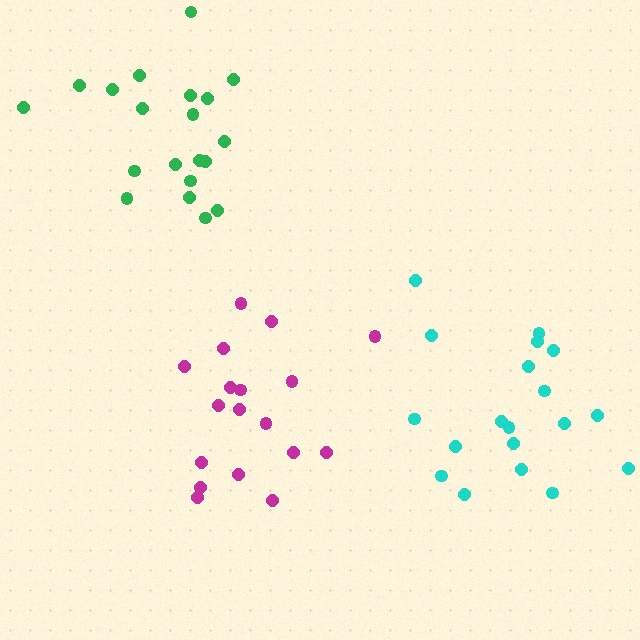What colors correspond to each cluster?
The clusters are colored: magenta, green, cyan.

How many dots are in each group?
Group 1: 18 dots, Group 2: 20 dots, Group 3: 19 dots (57 total).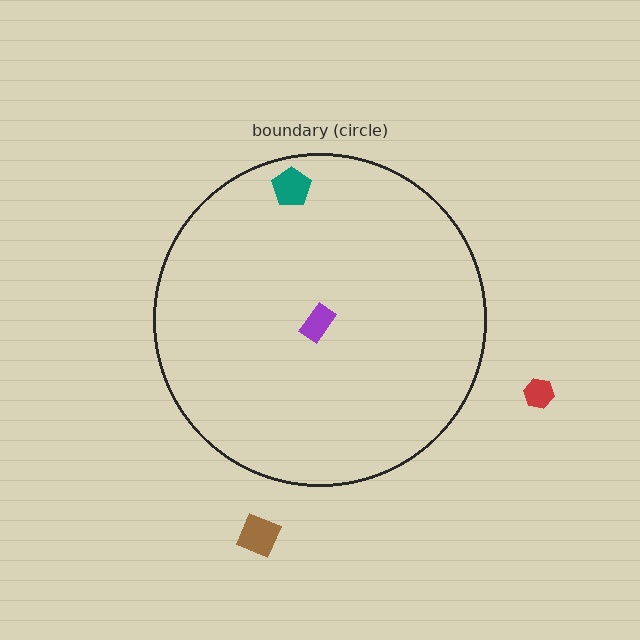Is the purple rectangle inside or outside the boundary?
Inside.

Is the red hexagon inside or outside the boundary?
Outside.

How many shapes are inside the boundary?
2 inside, 2 outside.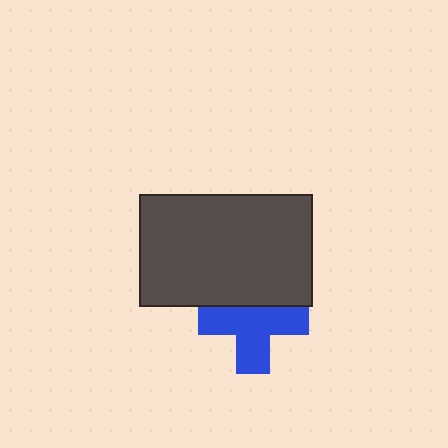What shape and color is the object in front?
The object in front is a dark gray rectangle.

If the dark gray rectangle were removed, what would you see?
You would see the complete blue cross.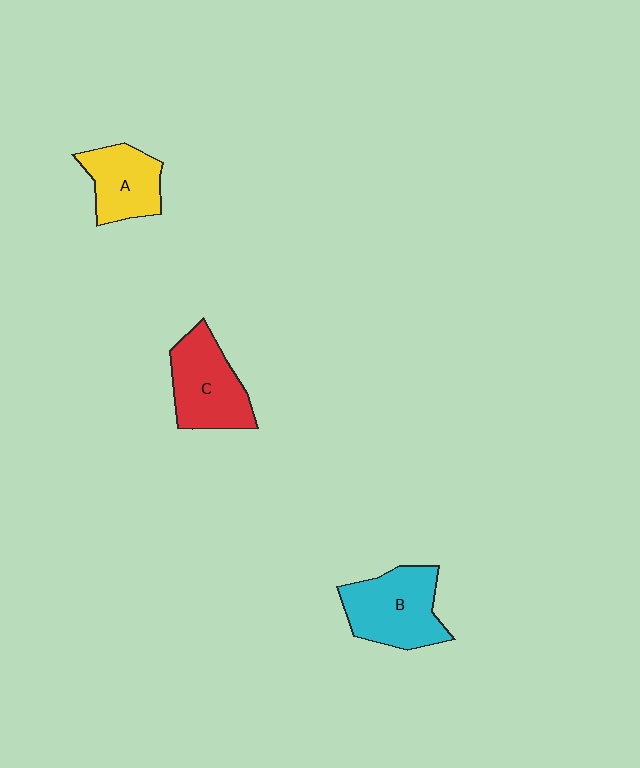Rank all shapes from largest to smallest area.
From largest to smallest: B (cyan), C (red), A (yellow).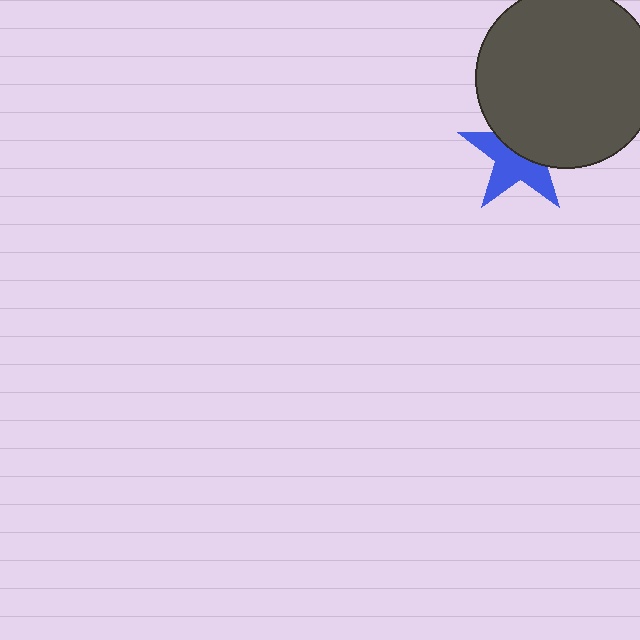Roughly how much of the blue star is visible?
About half of it is visible (roughly 52%).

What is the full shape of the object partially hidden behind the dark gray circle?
The partially hidden object is a blue star.